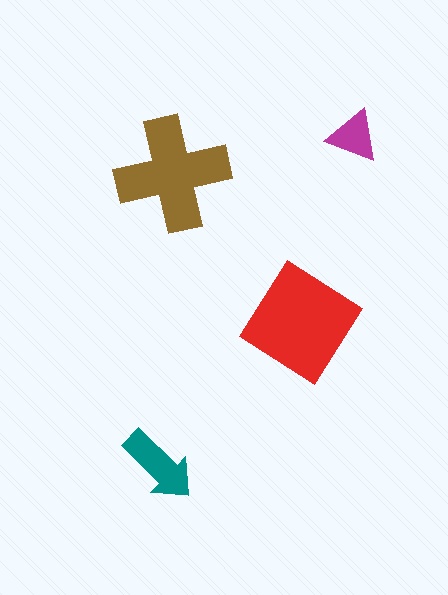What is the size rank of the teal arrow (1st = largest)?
3rd.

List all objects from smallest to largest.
The magenta triangle, the teal arrow, the brown cross, the red diamond.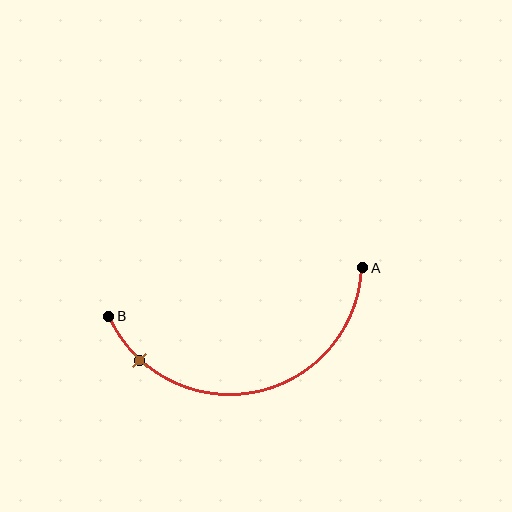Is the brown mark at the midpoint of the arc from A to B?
No. The brown mark lies on the arc but is closer to endpoint B. The arc midpoint would be at the point on the curve equidistant along the arc from both A and B.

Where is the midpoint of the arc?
The arc midpoint is the point on the curve farthest from the straight line joining A and B. It sits below that line.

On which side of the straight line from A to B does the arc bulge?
The arc bulges below the straight line connecting A and B.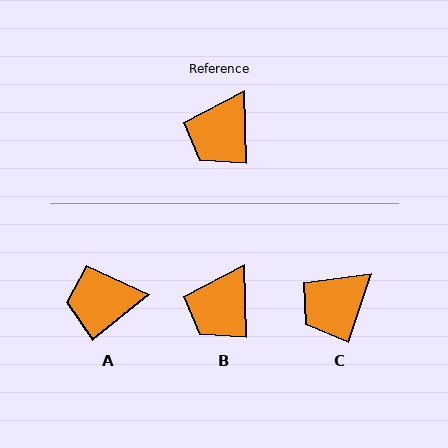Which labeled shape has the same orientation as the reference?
B.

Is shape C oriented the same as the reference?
No, it is off by about 21 degrees.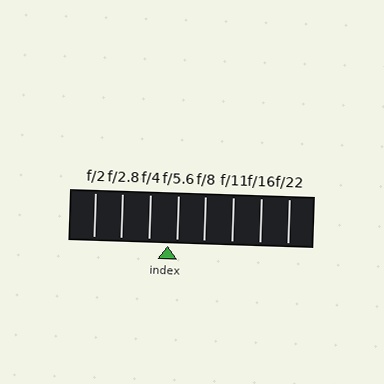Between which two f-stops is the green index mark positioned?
The index mark is between f/4 and f/5.6.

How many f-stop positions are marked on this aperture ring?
There are 8 f-stop positions marked.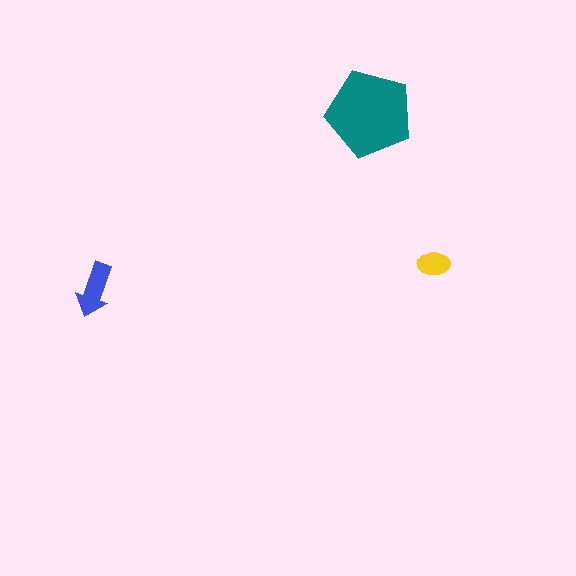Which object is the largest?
The teal pentagon.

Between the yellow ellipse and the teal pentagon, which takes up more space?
The teal pentagon.